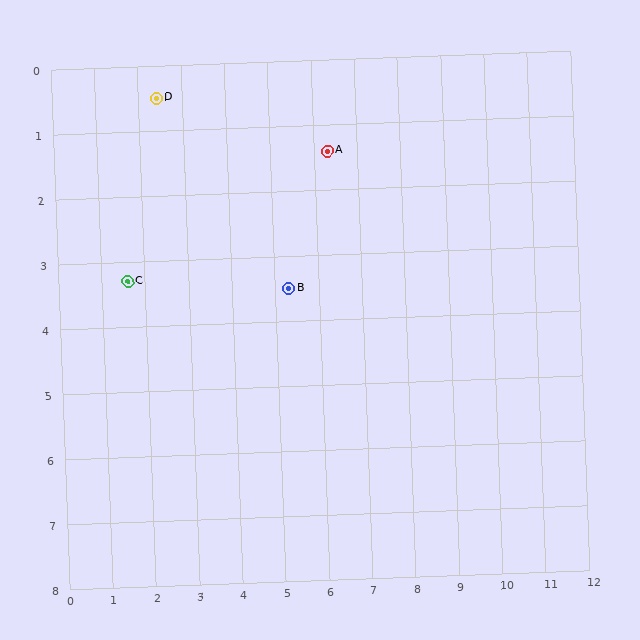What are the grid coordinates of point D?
Point D is at approximately (2.4, 0.5).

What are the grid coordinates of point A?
Point A is at approximately (6.3, 1.4).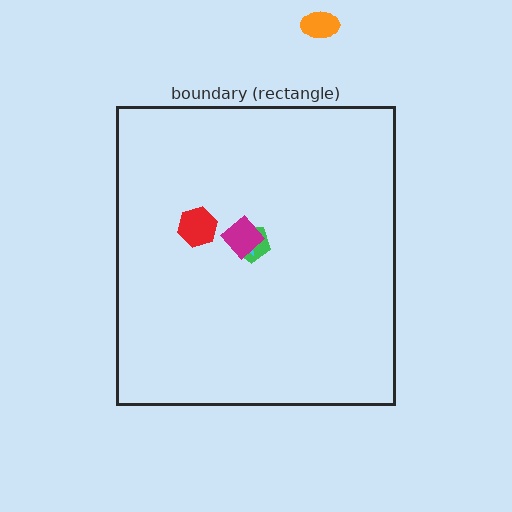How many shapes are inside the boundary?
4 inside, 1 outside.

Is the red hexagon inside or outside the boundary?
Inside.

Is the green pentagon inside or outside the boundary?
Inside.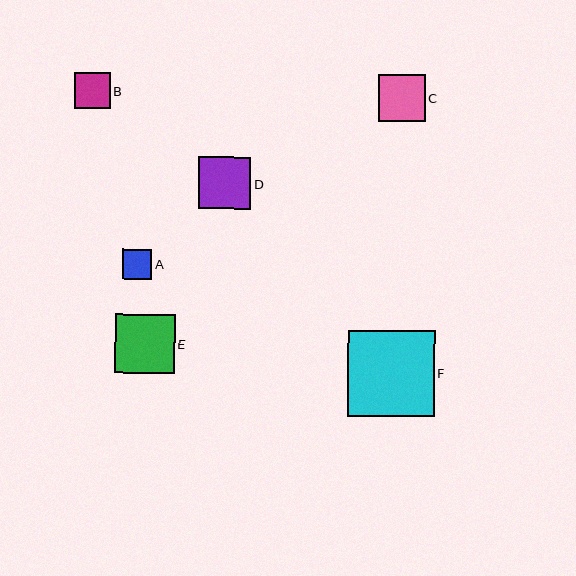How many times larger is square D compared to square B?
Square D is approximately 1.5 times the size of square B.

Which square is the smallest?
Square A is the smallest with a size of approximately 29 pixels.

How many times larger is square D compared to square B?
Square D is approximately 1.5 times the size of square B.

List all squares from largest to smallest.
From largest to smallest: F, E, D, C, B, A.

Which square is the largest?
Square F is the largest with a size of approximately 87 pixels.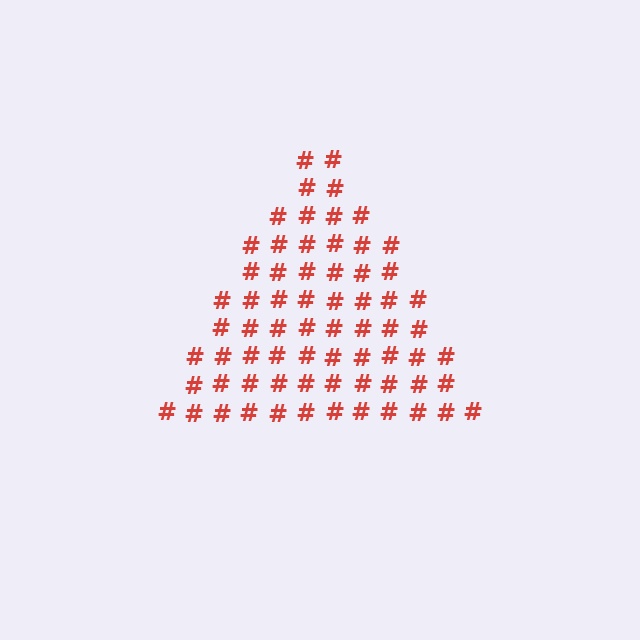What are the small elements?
The small elements are hash symbols.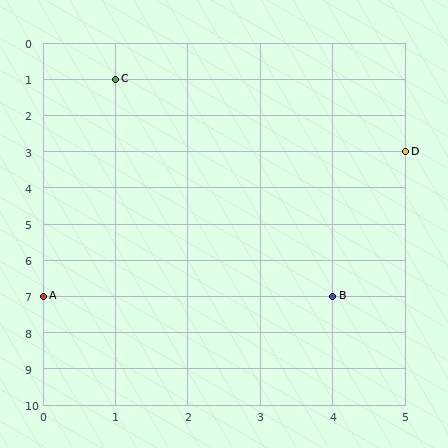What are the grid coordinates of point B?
Point B is at grid coordinates (4, 7).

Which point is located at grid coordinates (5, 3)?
Point D is at (5, 3).